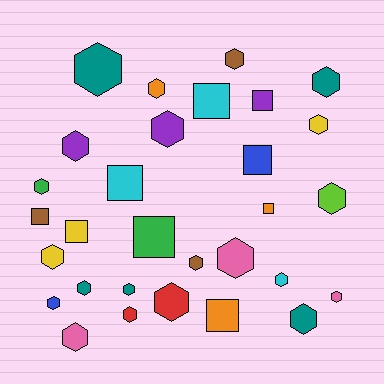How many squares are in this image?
There are 9 squares.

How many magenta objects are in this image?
There are no magenta objects.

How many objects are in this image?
There are 30 objects.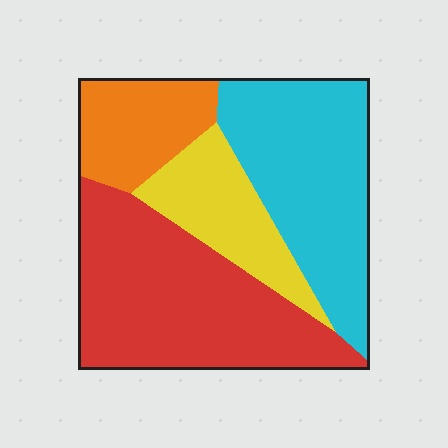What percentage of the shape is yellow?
Yellow covers 16% of the shape.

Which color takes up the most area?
Red, at roughly 40%.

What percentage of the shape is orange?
Orange covers 15% of the shape.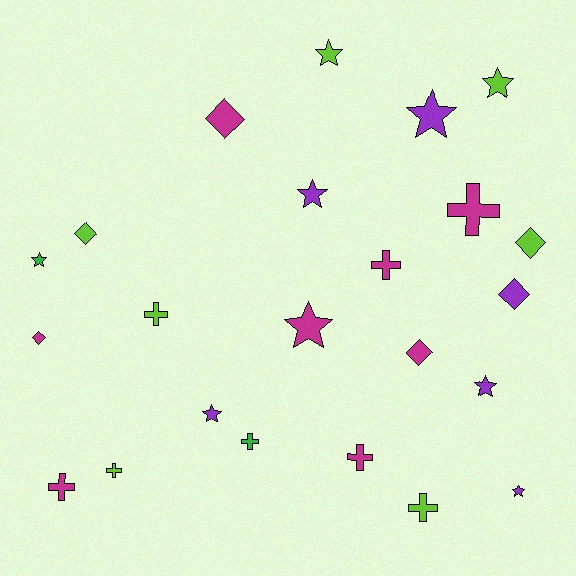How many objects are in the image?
There are 23 objects.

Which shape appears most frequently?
Star, with 9 objects.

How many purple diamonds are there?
There is 1 purple diamond.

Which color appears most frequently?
Magenta, with 8 objects.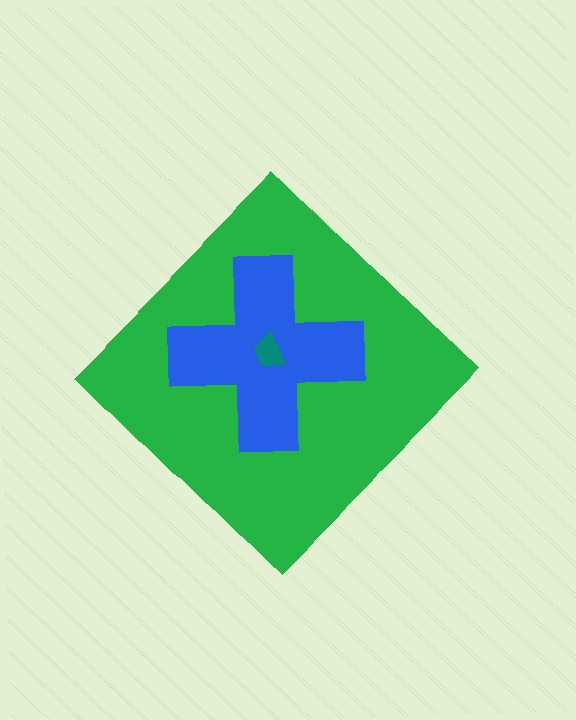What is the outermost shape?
The green diamond.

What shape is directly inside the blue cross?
The teal trapezoid.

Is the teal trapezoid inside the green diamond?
Yes.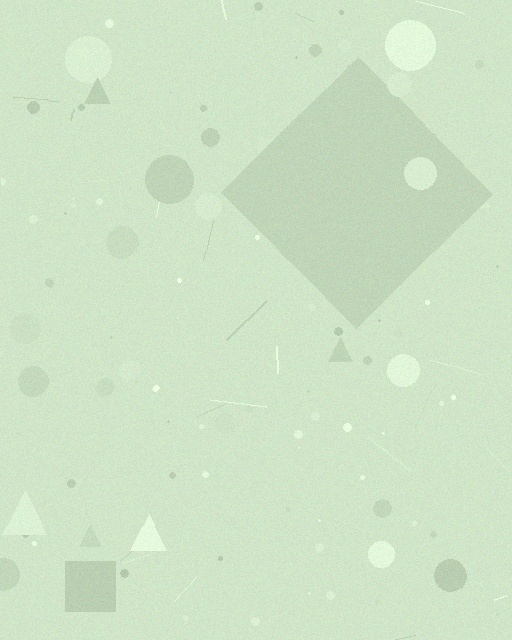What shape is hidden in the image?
A diamond is hidden in the image.